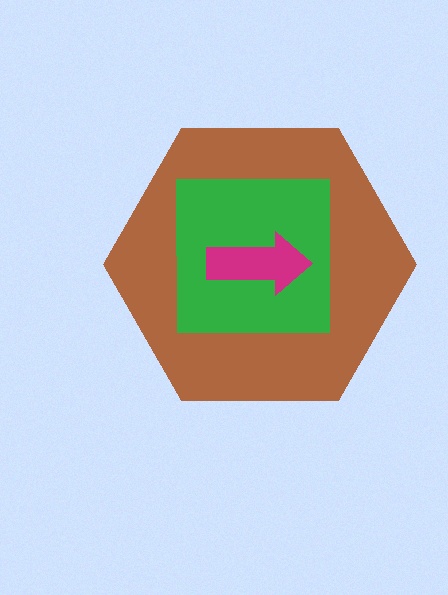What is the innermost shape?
The magenta arrow.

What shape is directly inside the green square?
The magenta arrow.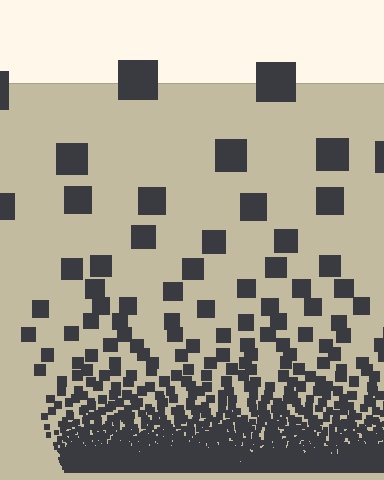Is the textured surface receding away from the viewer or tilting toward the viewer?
The surface appears to tilt toward the viewer. Texture elements get larger and sparser toward the top.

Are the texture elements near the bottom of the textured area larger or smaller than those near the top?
Smaller. The gradient is inverted — elements near the bottom are smaller and denser.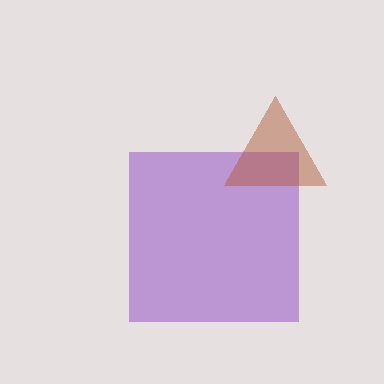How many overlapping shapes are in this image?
There are 2 overlapping shapes in the image.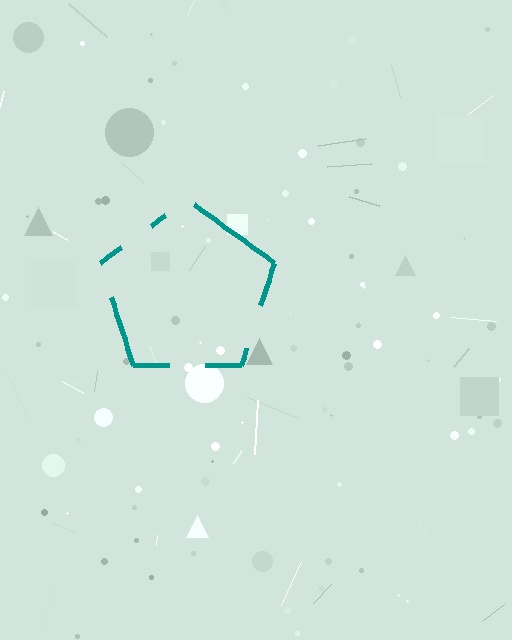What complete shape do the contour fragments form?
The contour fragments form a pentagon.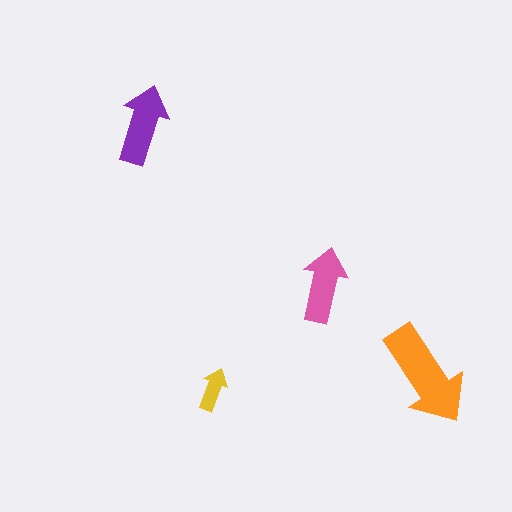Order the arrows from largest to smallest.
the orange one, the purple one, the pink one, the yellow one.